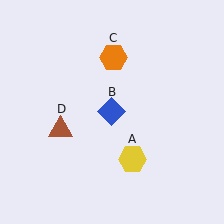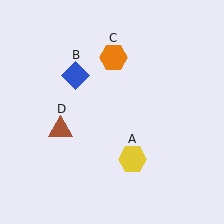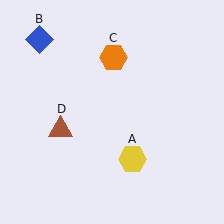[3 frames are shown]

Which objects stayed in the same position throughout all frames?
Yellow hexagon (object A) and orange hexagon (object C) and brown triangle (object D) remained stationary.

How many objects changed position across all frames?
1 object changed position: blue diamond (object B).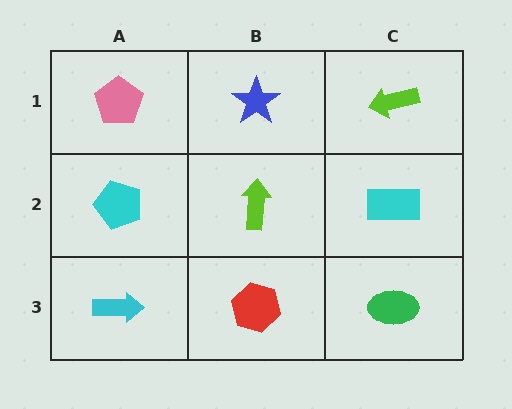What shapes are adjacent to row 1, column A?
A cyan pentagon (row 2, column A), a blue star (row 1, column B).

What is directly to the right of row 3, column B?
A green ellipse.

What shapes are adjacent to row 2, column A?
A pink pentagon (row 1, column A), a cyan arrow (row 3, column A), a lime arrow (row 2, column B).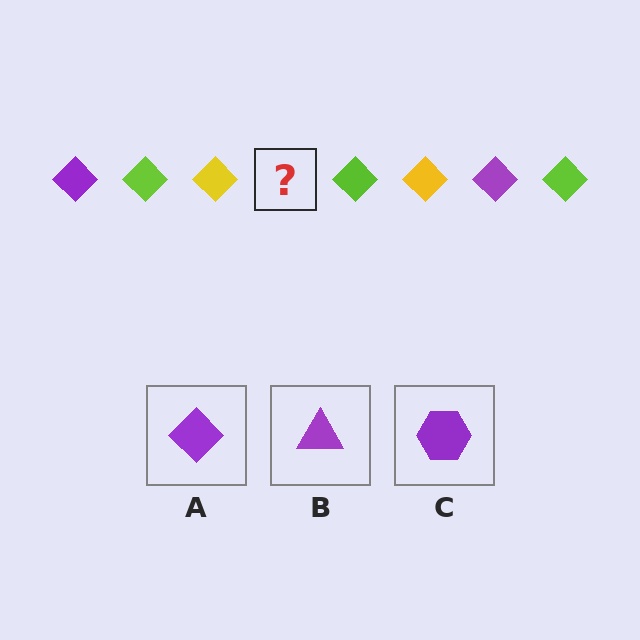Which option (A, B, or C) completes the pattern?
A.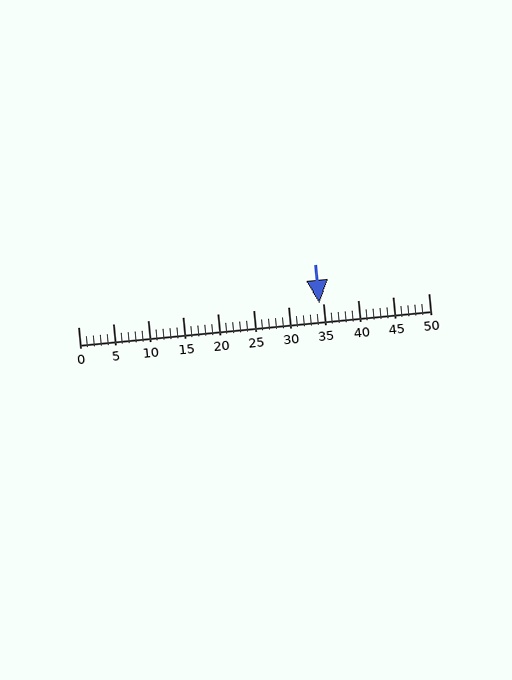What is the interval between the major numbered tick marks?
The major tick marks are spaced 5 units apart.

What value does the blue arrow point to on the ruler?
The blue arrow points to approximately 34.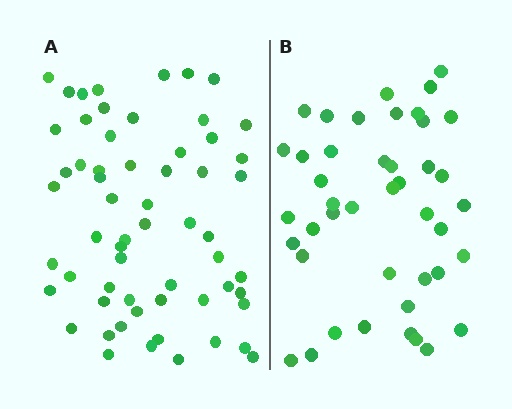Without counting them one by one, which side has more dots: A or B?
Region A (the left region) has more dots.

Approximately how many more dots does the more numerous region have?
Region A has approximately 15 more dots than region B.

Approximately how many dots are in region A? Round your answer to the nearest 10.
About 60 dots.